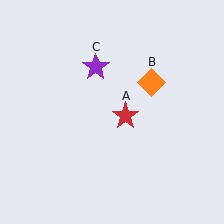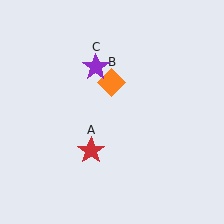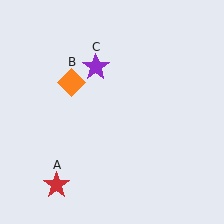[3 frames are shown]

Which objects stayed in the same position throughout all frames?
Purple star (object C) remained stationary.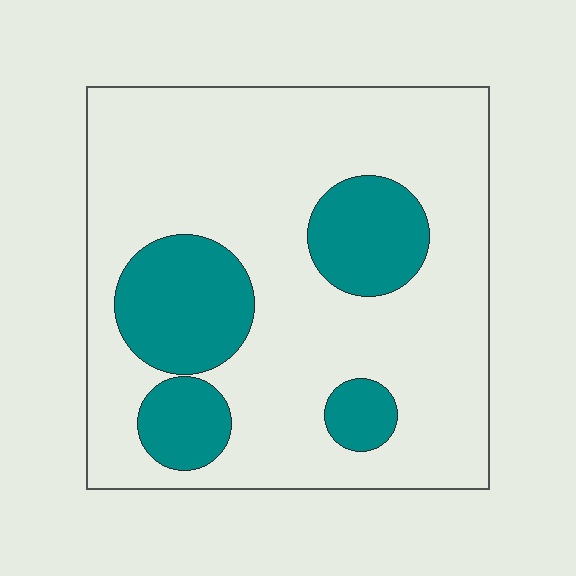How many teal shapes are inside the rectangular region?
4.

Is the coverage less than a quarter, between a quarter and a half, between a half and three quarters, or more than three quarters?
Less than a quarter.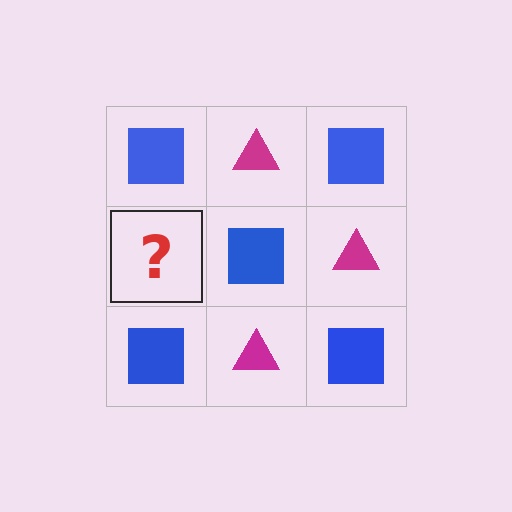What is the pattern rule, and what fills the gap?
The rule is that it alternates blue square and magenta triangle in a checkerboard pattern. The gap should be filled with a magenta triangle.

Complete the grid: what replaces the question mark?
The question mark should be replaced with a magenta triangle.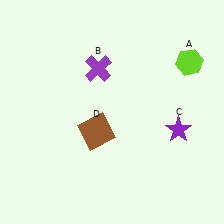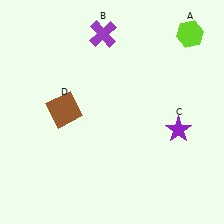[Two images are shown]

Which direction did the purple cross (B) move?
The purple cross (B) moved up.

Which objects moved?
The objects that moved are: the lime hexagon (A), the purple cross (B), the brown square (D).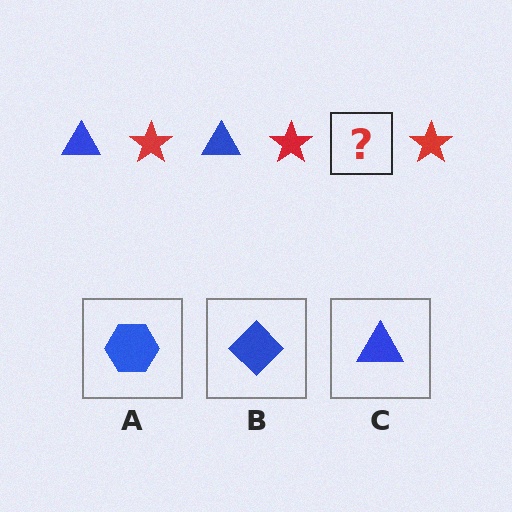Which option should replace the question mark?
Option C.